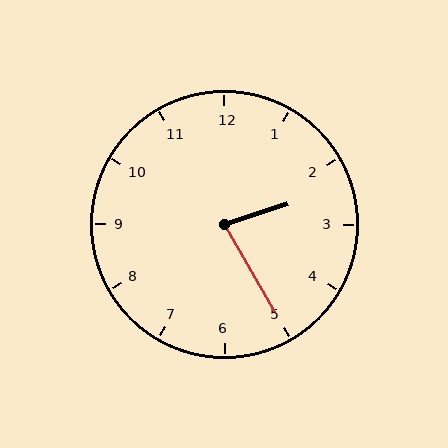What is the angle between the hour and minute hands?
Approximately 78 degrees.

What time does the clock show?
2:25.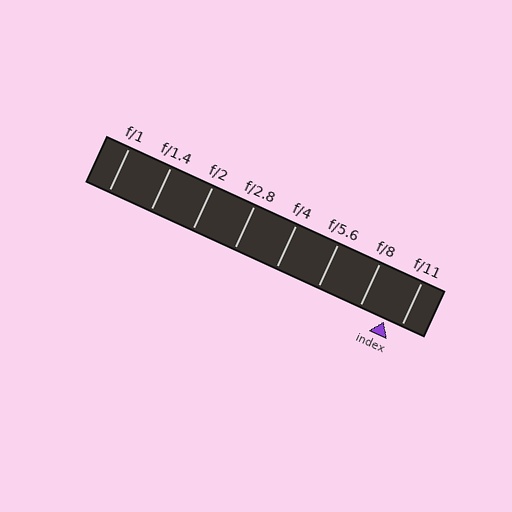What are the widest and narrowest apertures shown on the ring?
The widest aperture shown is f/1 and the narrowest is f/11.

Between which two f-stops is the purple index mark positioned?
The index mark is between f/8 and f/11.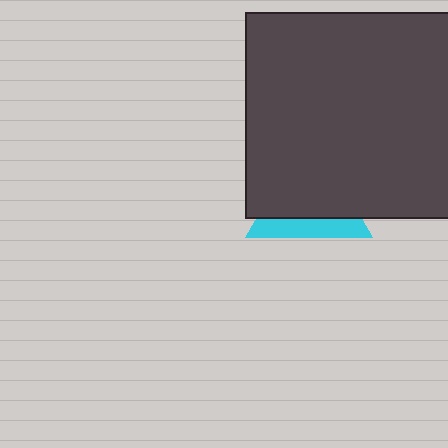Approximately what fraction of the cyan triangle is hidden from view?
Roughly 70% of the cyan triangle is hidden behind the dark gray square.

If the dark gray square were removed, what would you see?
You would see the complete cyan triangle.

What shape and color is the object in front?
The object in front is a dark gray square.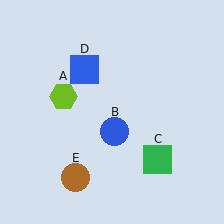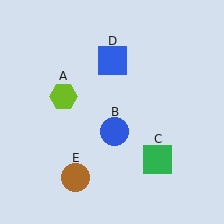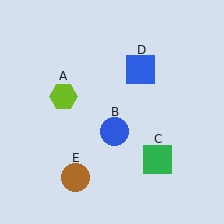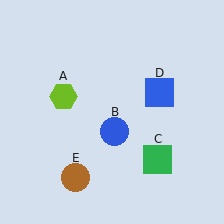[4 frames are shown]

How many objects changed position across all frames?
1 object changed position: blue square (object D).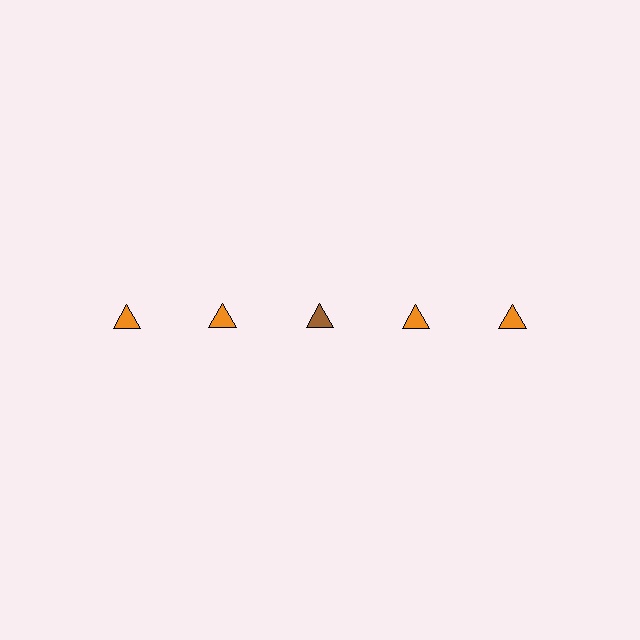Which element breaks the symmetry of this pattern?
The brown triangle in the top row, center column breaks the symmetry. All other shapes are orange triangles.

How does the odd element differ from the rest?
It has a different color: brown instead of orange.